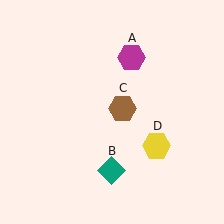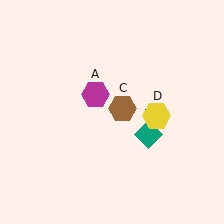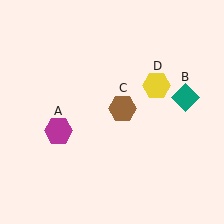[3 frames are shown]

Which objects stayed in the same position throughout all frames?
Brown hexagon (object C) remained stationary.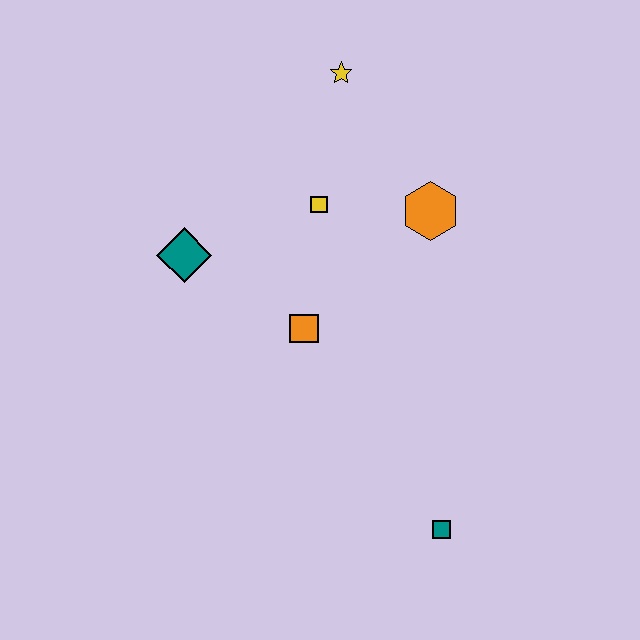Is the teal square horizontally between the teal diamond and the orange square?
No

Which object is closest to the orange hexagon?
The yellow square is closest to the orange hexagon.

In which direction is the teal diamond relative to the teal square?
The teal diamond is above the teal square.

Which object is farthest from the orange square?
The yellow star is farthest from the orange square.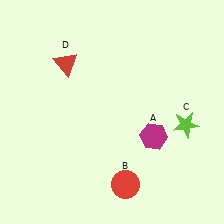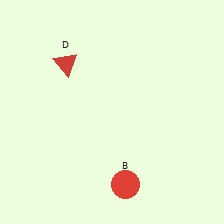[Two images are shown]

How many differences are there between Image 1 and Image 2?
There are 2 differences between the two images.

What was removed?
The lime star (C), the magenta hexagon (A) were removed in Image 2.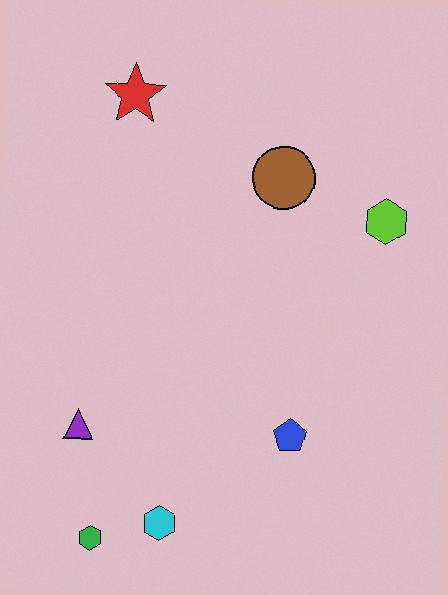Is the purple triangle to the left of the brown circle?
Yes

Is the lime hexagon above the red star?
No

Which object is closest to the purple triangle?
The green hexagon is closest to the purple triangle.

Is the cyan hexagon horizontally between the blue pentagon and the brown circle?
No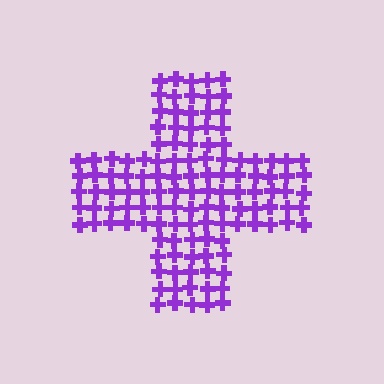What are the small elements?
The small elements are crosses.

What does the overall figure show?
The overall figure shows a cross.